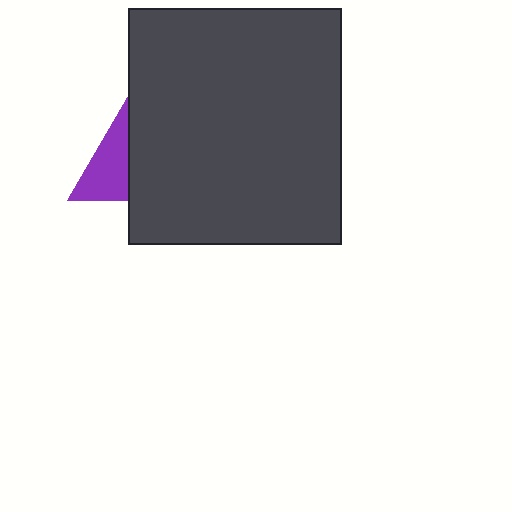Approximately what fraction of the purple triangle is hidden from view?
Roughly 59% of the purple triangle is hidden behind the dark gray rectangle.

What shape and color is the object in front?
The object in front is a dark gray rectangle.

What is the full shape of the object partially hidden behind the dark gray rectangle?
The partially hidden object is a purple triangle.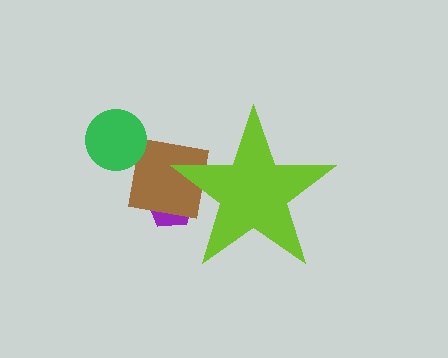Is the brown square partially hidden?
Yes, the brown square is partially hidden behind the lime star.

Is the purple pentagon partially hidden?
Yes, the purple pentagon is partially hidden behind the lime star.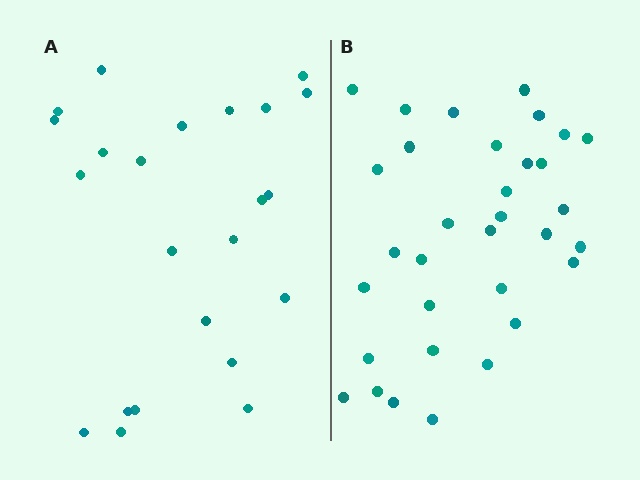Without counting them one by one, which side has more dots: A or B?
Region B (the right region) has more dots.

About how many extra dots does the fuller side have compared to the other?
Region B has roughly 10 or so more dots than region A.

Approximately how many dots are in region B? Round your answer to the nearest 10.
About 30 dots. (The exact count is 33, which rounds to 30.)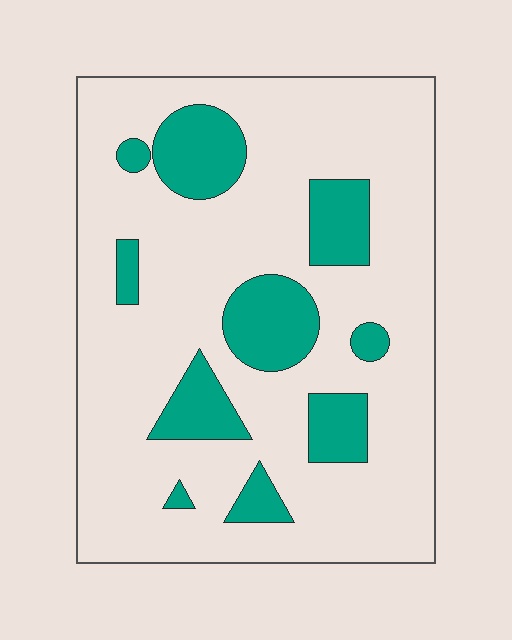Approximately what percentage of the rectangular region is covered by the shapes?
Approximately 20%.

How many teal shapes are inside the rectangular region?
10.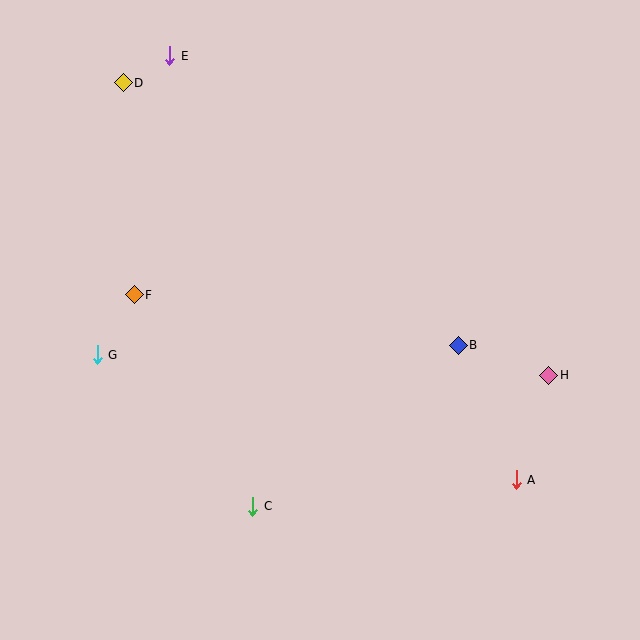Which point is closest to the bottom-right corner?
Point A is closest to the bottom-right corner.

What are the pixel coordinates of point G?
Point G is at (97, 355).